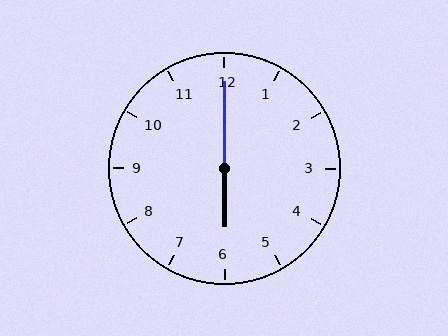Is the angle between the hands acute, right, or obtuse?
It is obtuse.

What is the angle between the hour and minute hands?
Approximately 180 degrees.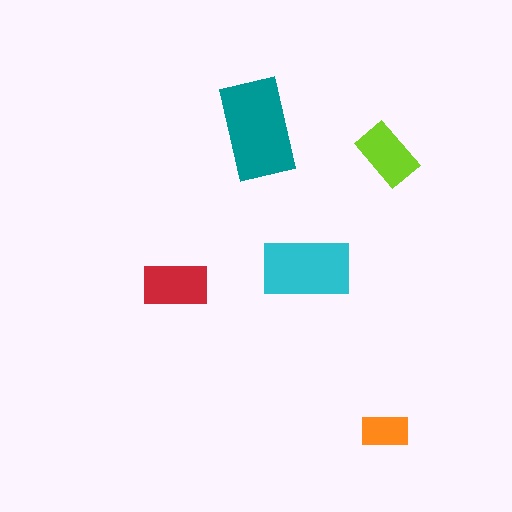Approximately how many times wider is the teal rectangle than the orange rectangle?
About 2 times wider.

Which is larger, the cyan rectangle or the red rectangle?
The cyan one.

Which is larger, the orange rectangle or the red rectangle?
The red one.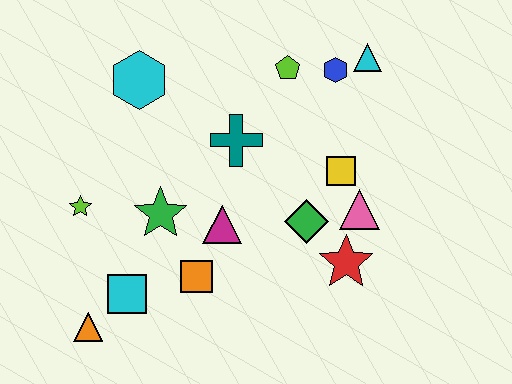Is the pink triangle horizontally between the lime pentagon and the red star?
No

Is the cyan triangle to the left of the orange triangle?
No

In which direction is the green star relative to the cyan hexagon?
The green star is below the cyan hexagon.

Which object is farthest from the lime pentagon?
The orange triangle is farthest from the lime pentagon.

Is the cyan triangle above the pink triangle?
Yes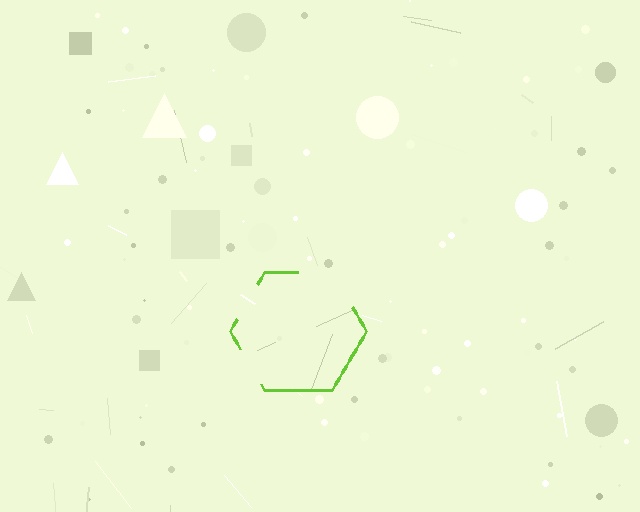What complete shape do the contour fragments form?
The contour fragments form a hexagon.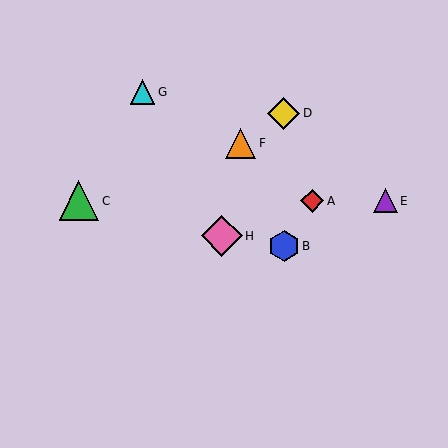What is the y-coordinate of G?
Object G is at y≈92.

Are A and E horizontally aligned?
Yes, both are at y≈201.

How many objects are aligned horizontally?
3 objects (A, C, E) are aligned horizontally.